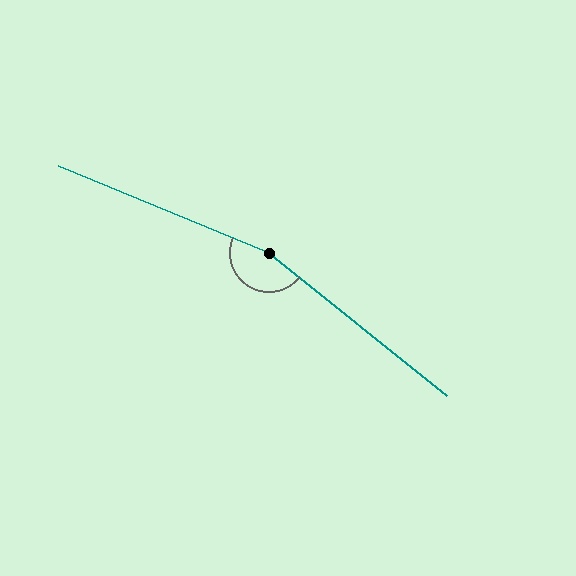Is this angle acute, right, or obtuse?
It is obtuse.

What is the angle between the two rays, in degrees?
Approximately 164 degrees.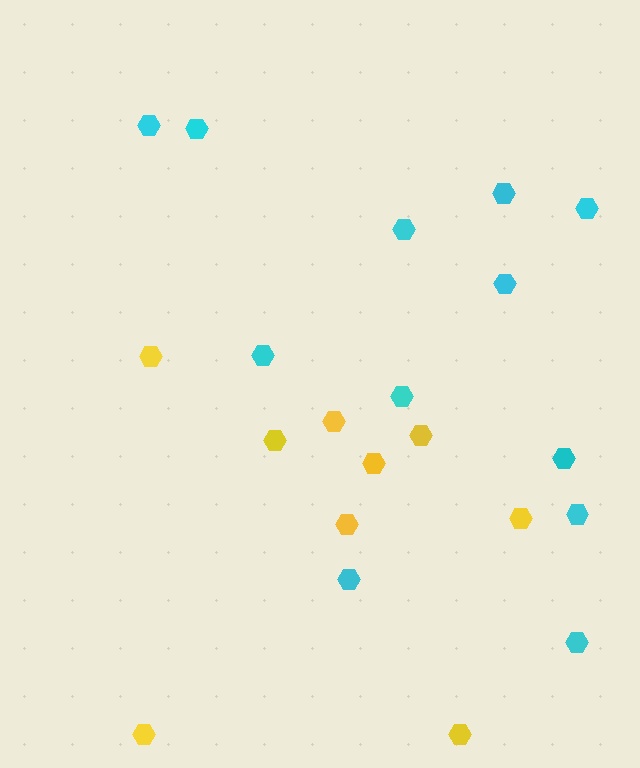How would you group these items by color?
There are 2 groups: one group of cyan hexagons (12) and one group of yellow hexagons (9).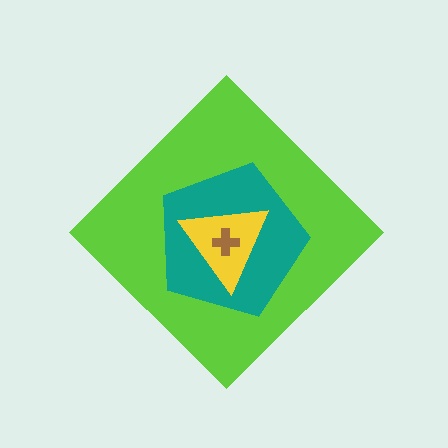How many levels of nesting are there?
4.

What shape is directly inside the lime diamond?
The teal pentagon.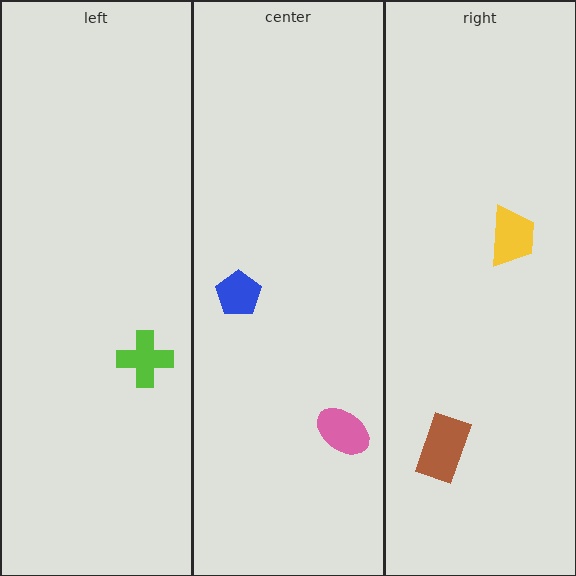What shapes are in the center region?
The blue pentagon, the pink ellipse.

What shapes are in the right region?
The yellow trapezoid, the brown rectangle.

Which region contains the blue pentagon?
The center region.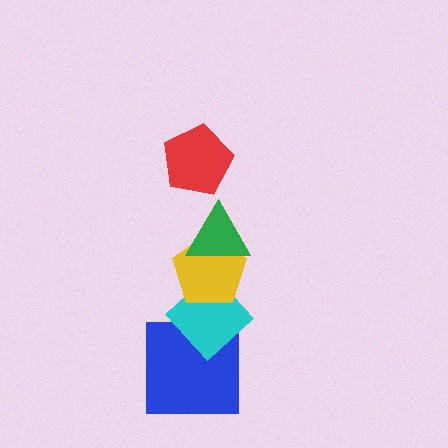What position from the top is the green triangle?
The green triangle is 2nd from the top.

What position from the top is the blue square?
The blue square is 5th from the top.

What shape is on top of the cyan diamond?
The yellow pentagon is on top of the cyan diamond.